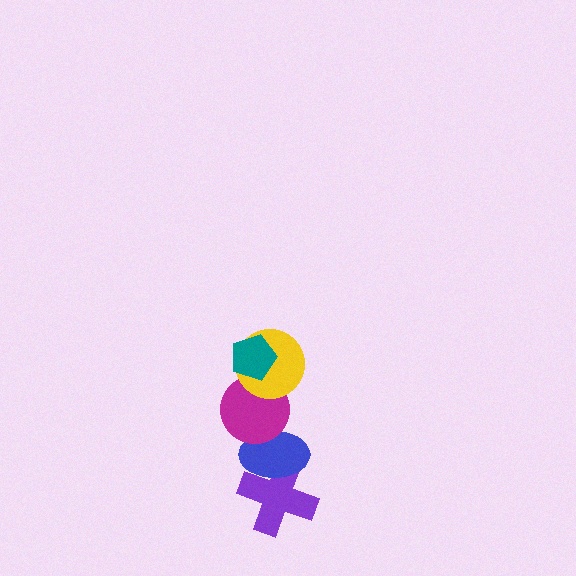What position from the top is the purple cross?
The purple cross is 5th from the top.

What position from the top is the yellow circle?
The yellow circle is 2nd from the top.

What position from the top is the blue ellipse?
The blue ellipse is 4th from the top.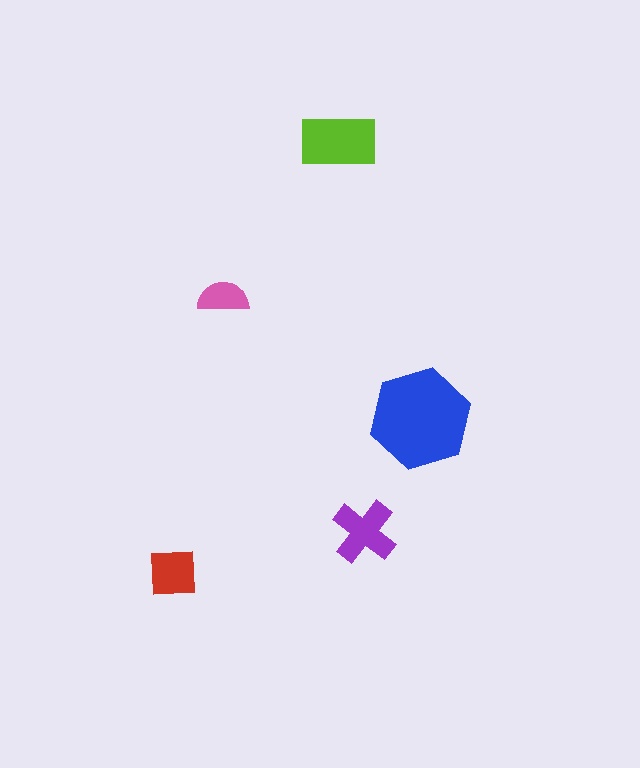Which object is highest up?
The lime rectangle is topmost.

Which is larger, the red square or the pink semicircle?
The red square.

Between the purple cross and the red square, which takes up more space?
The purple cross.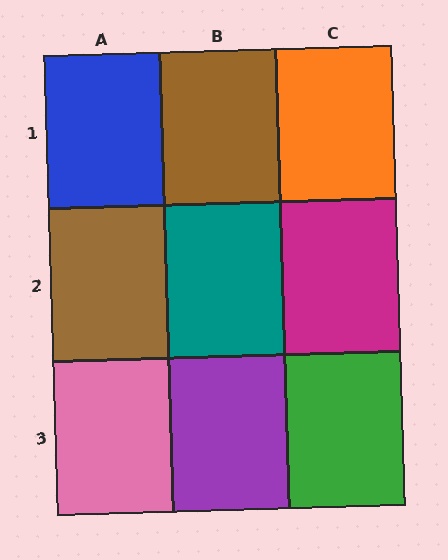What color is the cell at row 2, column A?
Brown.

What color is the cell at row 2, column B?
Teal.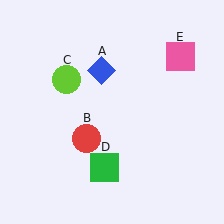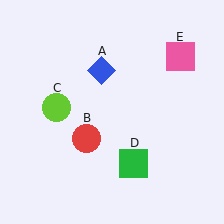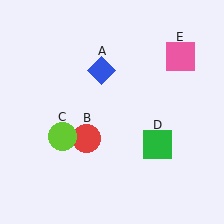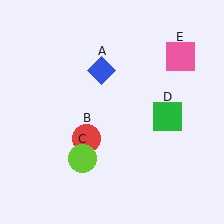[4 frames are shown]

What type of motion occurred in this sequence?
The lime circle (object C), green square (object D) rotated counterclockwise around the center of the scene.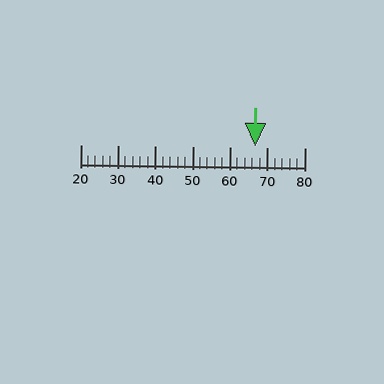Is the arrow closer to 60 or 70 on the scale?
The arrow is closer to 70.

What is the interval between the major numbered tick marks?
The major tick marks are spaced 10 units apart.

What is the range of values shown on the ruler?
The ruler shows values from 20 to 80.